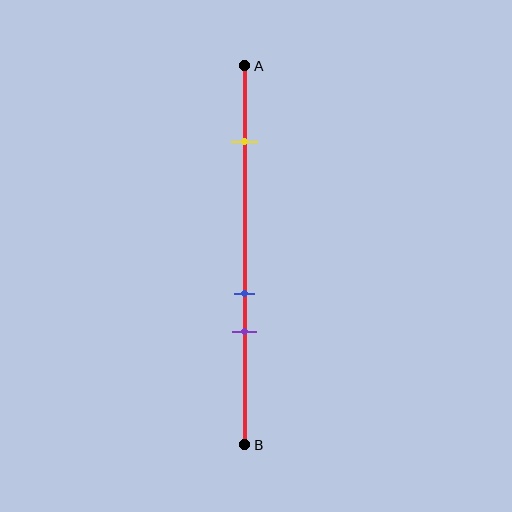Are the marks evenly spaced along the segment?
No, the marks are not evenly spaced.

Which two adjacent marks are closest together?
The blue and purple marks are the closest adjacent pair.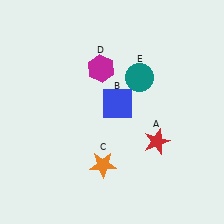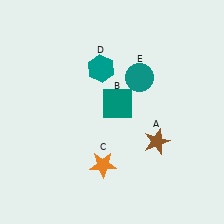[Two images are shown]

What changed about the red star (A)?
In Image 1, A is red. In Image 2, it changed to brown.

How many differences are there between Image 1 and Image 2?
There are 3 differences between the two images.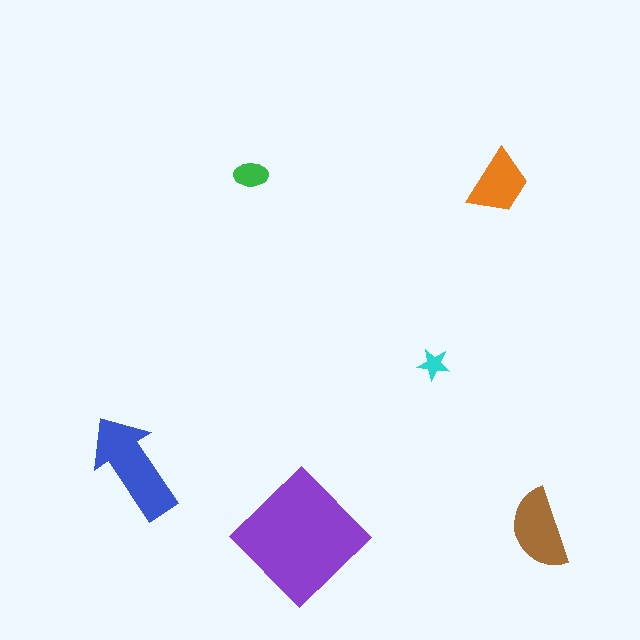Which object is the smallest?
The cyan star.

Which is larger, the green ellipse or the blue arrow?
The blue arrow.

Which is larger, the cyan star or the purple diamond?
The purple diamond.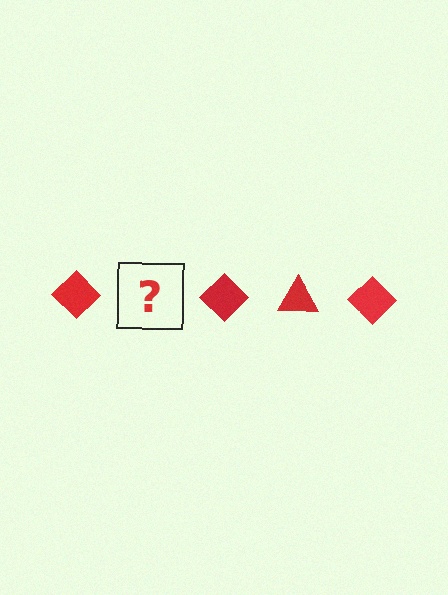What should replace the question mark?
The question mark should be replaced with a red triangle.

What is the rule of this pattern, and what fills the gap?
The rule is that the pattern cycles through diamond, triangle shapes in red. The gap should be filled with a red triangle.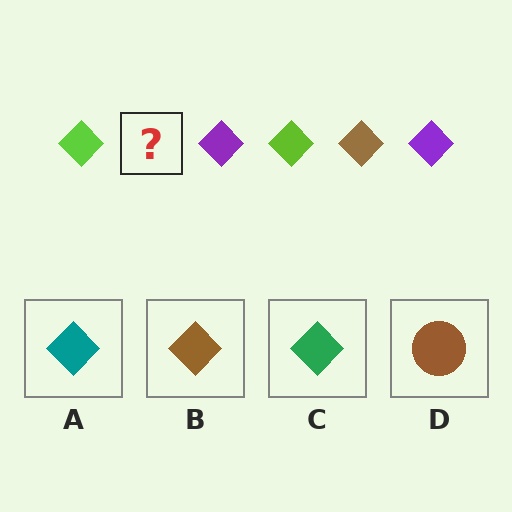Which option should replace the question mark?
Option B.